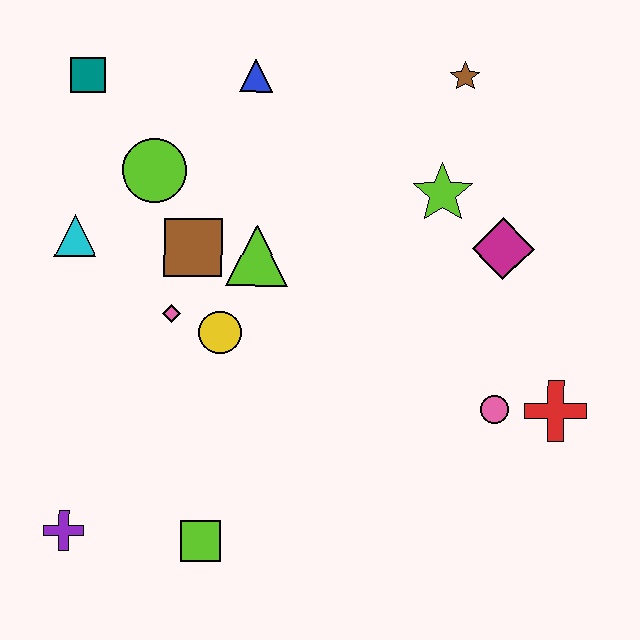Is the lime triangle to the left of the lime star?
Yes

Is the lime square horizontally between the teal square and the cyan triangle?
No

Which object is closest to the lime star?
The magenta diamond is closest to the lime star.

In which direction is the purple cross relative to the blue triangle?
The purple cross is below the blue triangle.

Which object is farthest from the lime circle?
The red cross is farthest from the lime circle.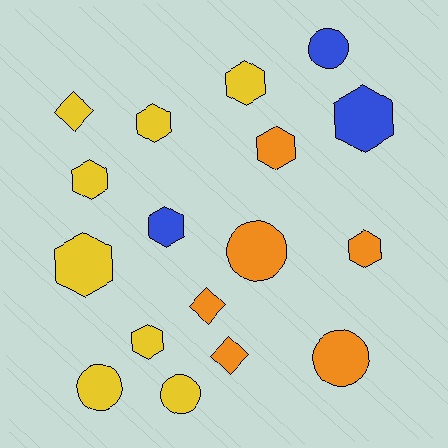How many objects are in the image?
There are 17 objects.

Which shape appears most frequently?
Hexagon, with 9 objects.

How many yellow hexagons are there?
There are 5 yellow hexagons.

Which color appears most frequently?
Yellow, with 8 objects.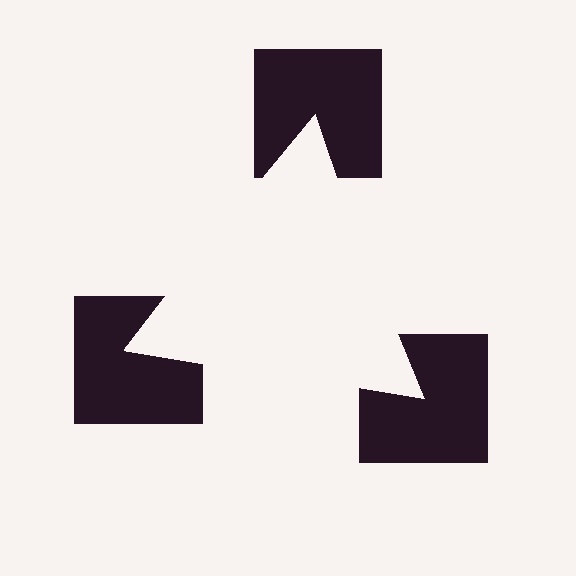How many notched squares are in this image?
There are 3 — one at each vertex of the illusory triangle.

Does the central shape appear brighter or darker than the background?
It typically appears slightly brighter than the background, even though no actual brightness change is drawn.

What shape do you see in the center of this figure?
An illusory triangle — its edges are inferred from the aligned wedge cuts in the notched squares, not physically drawn.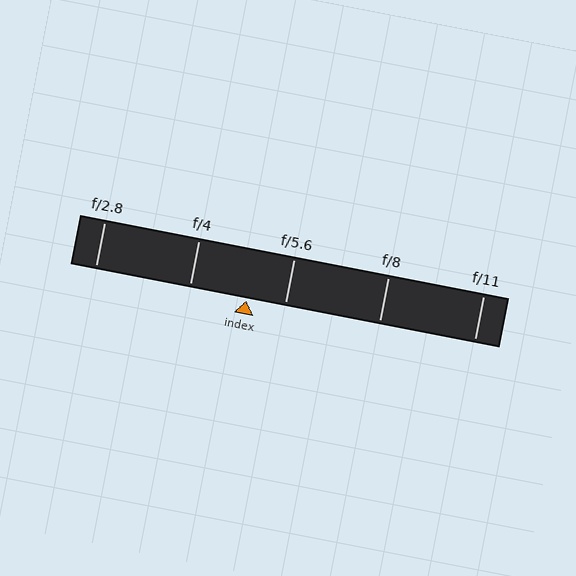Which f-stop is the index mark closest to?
The index mark is closest to f/5.6.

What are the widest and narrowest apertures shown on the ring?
The widest aperture shown is f/2.8 and the narrowest is f/11.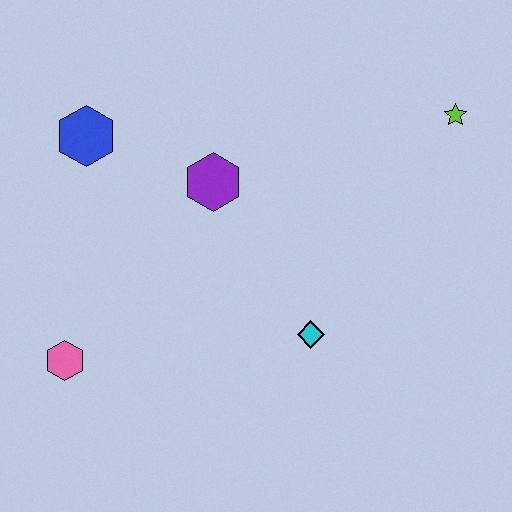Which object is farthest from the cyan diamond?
The blue hexagon is farthest from the cyan diamond.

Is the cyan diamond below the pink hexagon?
No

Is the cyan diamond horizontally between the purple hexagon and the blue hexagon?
No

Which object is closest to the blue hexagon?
The purple hexagon is closest to the blue hexagon.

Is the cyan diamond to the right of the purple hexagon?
Yes